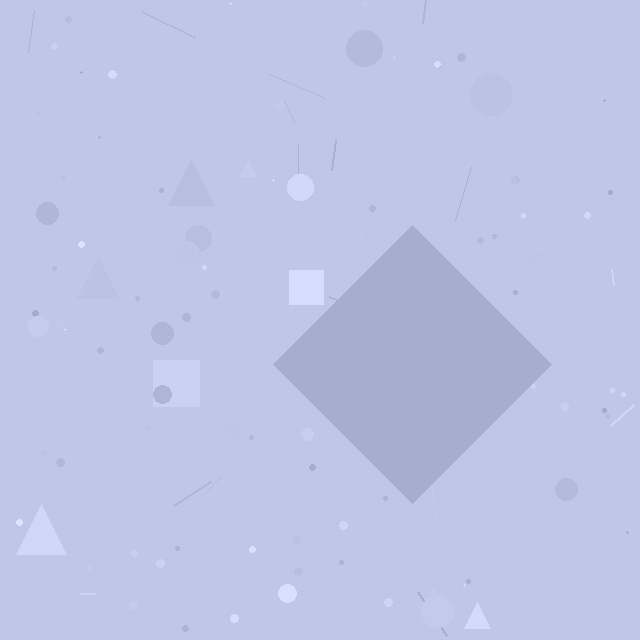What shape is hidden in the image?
A diamond is hidden in the image.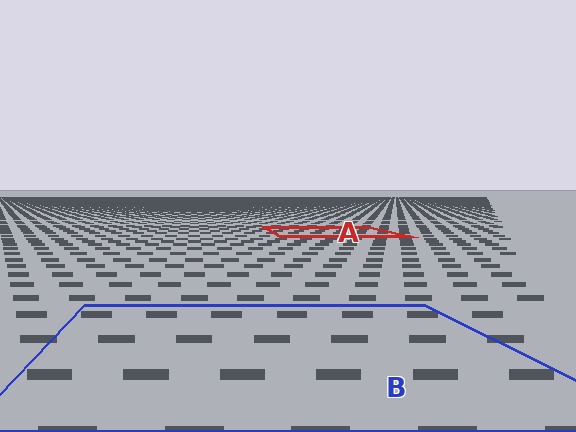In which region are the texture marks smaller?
The texture marks are smaller in region A, because it is farther away.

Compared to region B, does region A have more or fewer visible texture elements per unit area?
Region A has more texture elements per unit area — they are packed more densely because it is farther away.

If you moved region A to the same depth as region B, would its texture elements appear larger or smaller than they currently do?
They would appear larger. At a closer depth, the same texture elements are projected at a bigger on-screen size.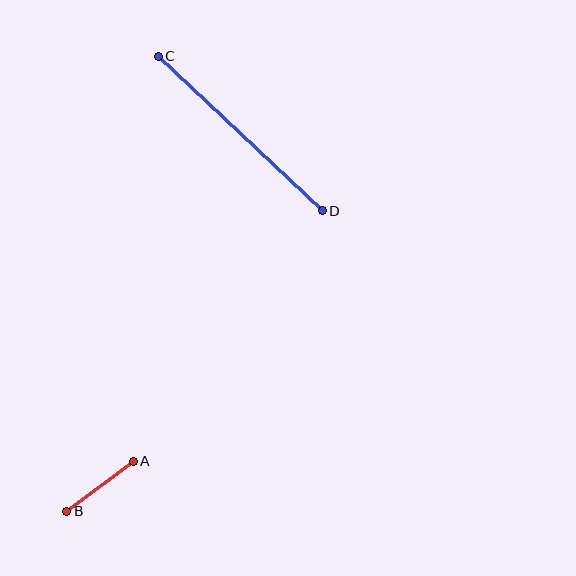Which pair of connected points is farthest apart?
Points C and D are farthest apart.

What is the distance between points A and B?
The distance is approximately 83 pixels.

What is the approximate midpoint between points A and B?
The midpoint is at approximately (100, 486) pixels.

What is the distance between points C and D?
The distance is approximately 225 pixels.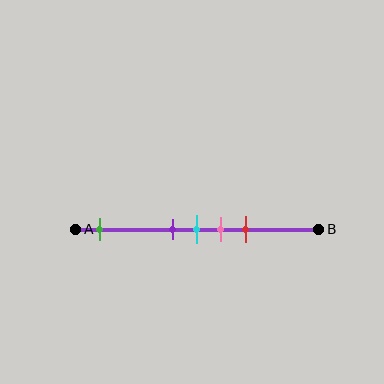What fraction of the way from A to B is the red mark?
The red mark is approximately 70% (0.7) of the way from A to B.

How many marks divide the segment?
There are 5 marks dividing the segment.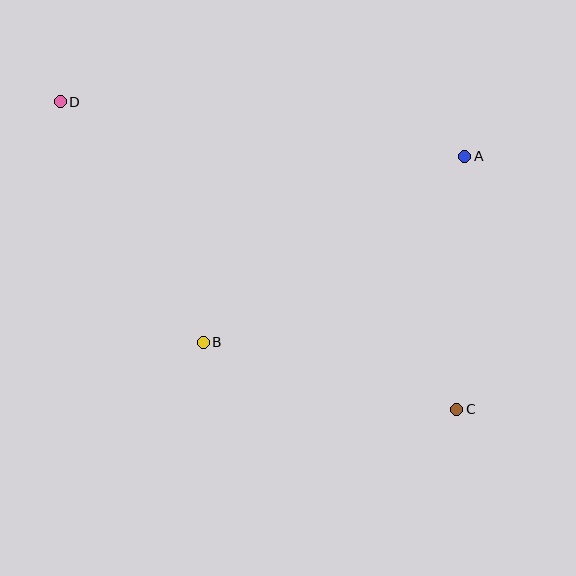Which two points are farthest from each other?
Points C and D are farthest from each other.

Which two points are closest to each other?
Points A and C are closest to each other.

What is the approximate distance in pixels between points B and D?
The distance between B and D is approximately 280 pixels.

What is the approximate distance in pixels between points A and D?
The distance between A and D is approximately 408 pixels.